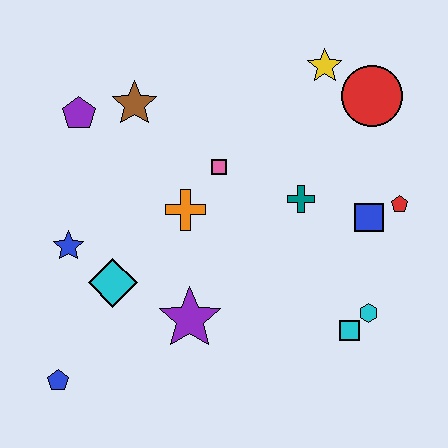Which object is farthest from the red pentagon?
The blue pentagon is farthest from the red pentagon.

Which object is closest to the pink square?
The orange cross is closest to the pink square.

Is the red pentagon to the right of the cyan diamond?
Yes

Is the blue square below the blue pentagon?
No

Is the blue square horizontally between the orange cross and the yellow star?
No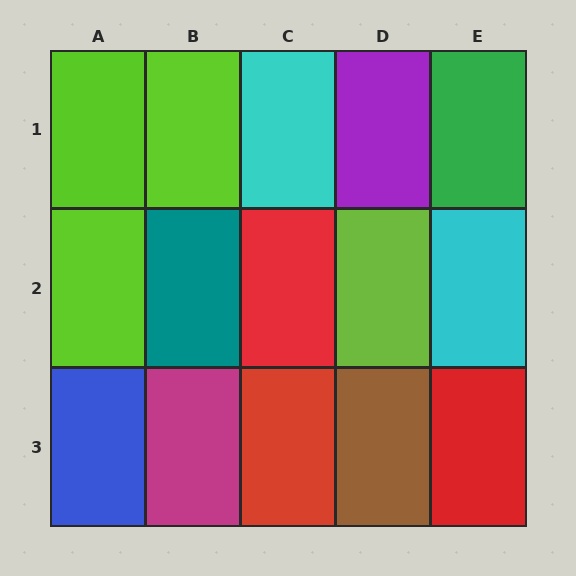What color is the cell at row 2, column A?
Lime.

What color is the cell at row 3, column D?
Brown.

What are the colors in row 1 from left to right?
Lime, lime, cyan, purple, green.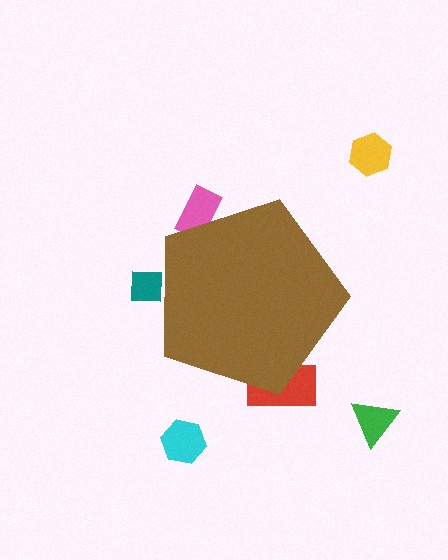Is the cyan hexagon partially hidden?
No, the cyan hexagon is fully visible.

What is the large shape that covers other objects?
A brown pentagon.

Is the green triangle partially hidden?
No, the green triangle is fully visible.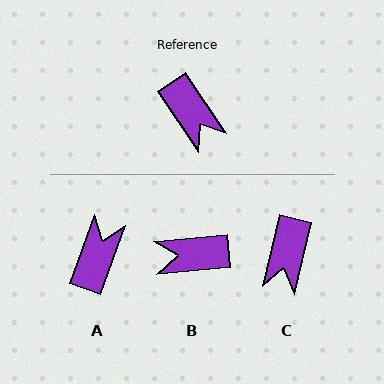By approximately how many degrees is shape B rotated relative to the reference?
Approximately 118 degrees clockwise.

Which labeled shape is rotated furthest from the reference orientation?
A, about 127 degrees away.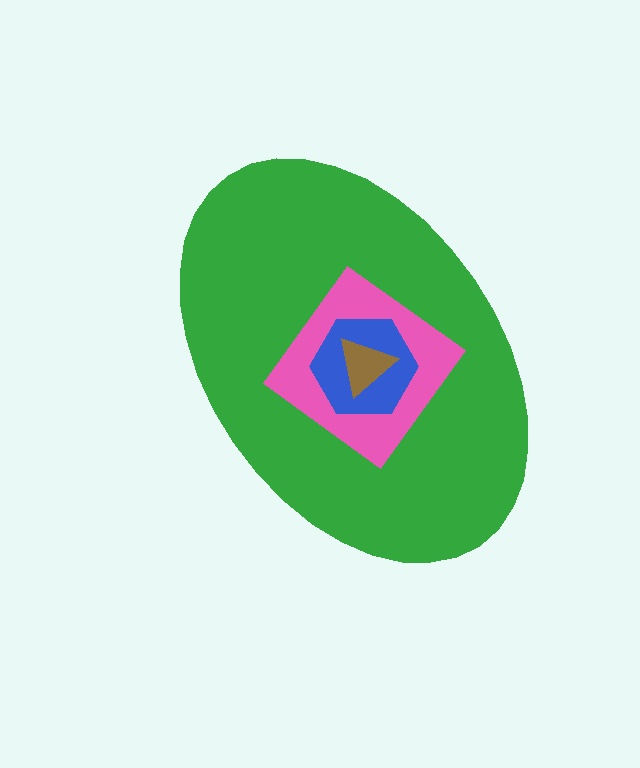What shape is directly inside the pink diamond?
The blue hexagon.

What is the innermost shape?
The brown triangle.